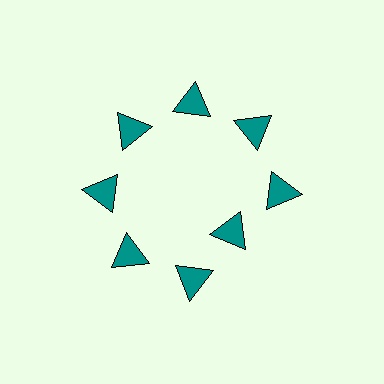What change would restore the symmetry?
The symmetry would be restored by moving it outward, back onto the ring so that all 8 triangles sit at equal angles and equal distance from the center.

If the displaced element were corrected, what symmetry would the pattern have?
It would have 8-fold rotational symmetry — the pattern would map onto itself every 45 degrees.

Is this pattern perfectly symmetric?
No. The 8 teal triangles are arranged in a ring, but one element near the 4 o'clock position is pulled inward toward the center, breaking the 8-fold rotational symmetry.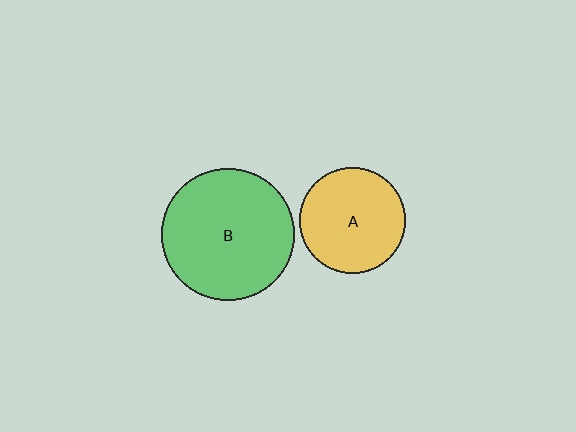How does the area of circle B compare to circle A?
Approximately 1.6 times.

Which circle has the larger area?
Circle B (green).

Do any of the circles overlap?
No, none of the circles overlap.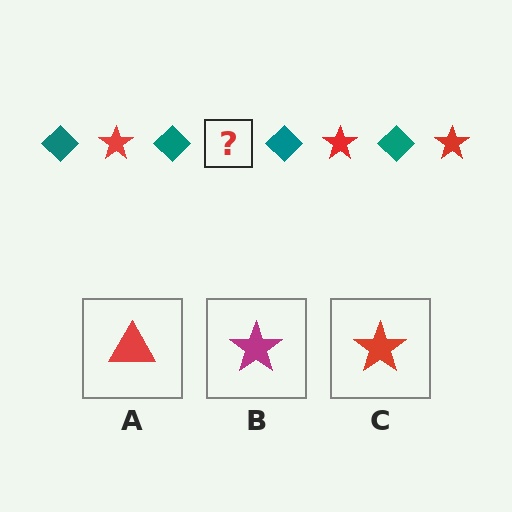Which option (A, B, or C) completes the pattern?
C.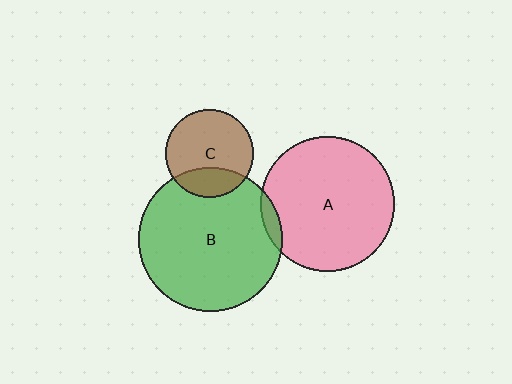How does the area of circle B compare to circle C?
Approximately 2.7 times.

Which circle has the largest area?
Circle B (green).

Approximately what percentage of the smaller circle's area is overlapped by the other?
Approximately 5%.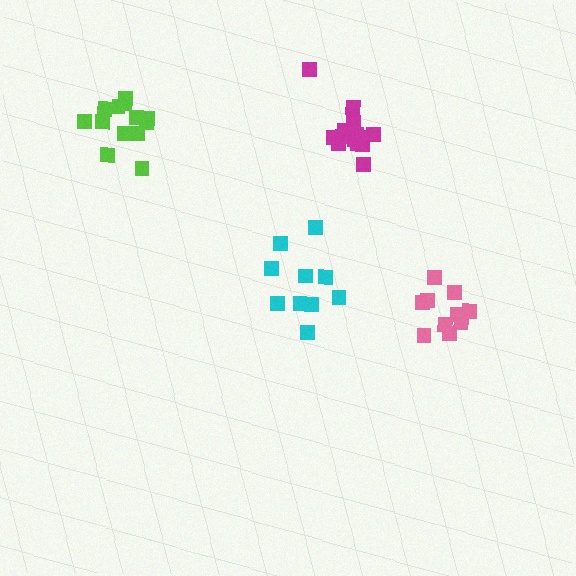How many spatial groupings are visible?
There are 4 spatial groupings.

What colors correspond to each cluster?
The clusters are colored: magenta, pink, lime, cyan.